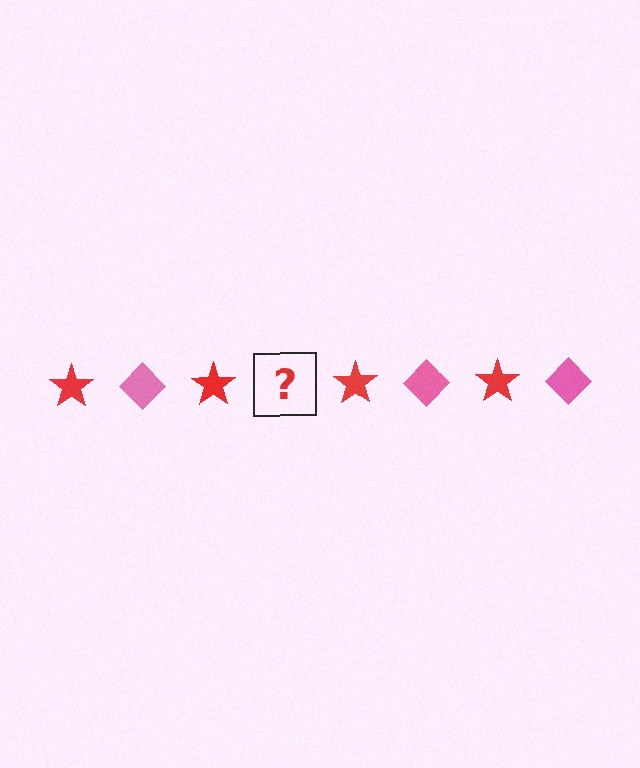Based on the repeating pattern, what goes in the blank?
The blank should be a pink diamond.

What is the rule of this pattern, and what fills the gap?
The rule is that the pattern alternates between red star and pink diamond. The gap should be filled with a pink diamond.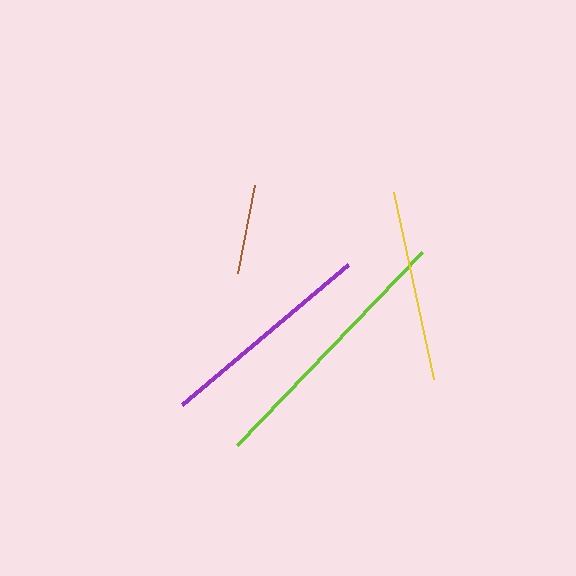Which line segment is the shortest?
The brown line is the shortest at approximately 90 pixels.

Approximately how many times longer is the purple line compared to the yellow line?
The purple line is approximately 1.1 times the length of the yellow line.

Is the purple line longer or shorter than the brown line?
The purple line is longer than the brown line.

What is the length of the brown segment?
The brown segment is approximately 90 pixels long.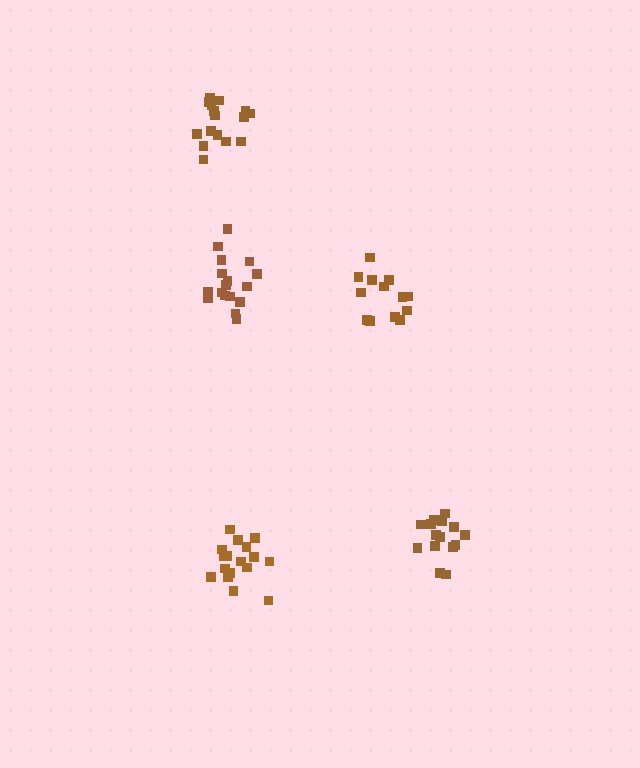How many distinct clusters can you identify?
There are 5 distinct clusters.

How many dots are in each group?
Group 1: 13 dots, Group 2: 17 dots, Group 3: 16 dots, Group 4: 17 dots, Group 5: 16 dots (79 total).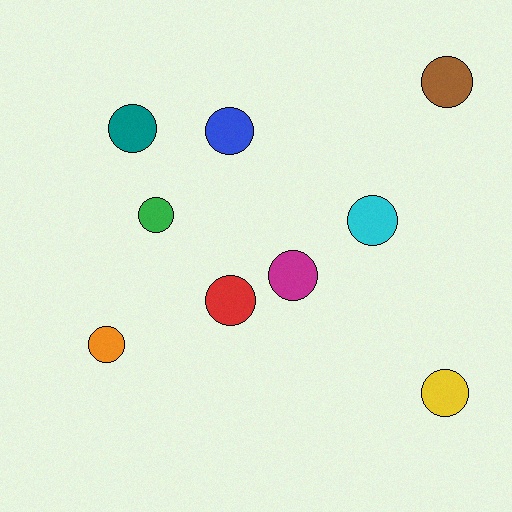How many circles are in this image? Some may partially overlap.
There are 9 circles.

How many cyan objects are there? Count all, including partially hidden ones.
There is 1 cyan object.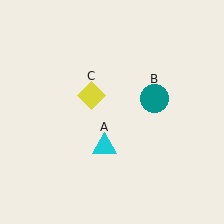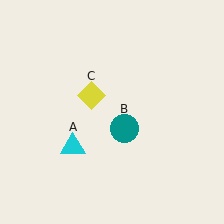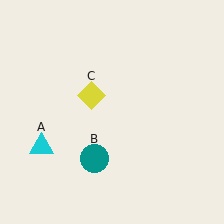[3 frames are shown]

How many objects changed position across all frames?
2 objects changed position: cyan triangle (object A), teal circle (object B).